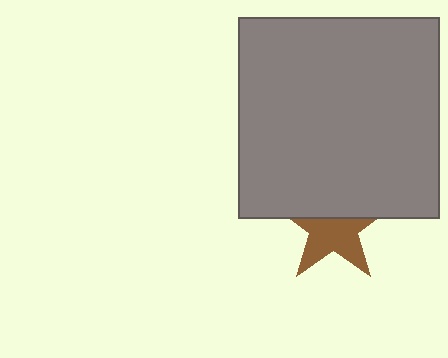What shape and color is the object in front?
The object in front is a gray square.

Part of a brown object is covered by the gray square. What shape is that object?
It is a star.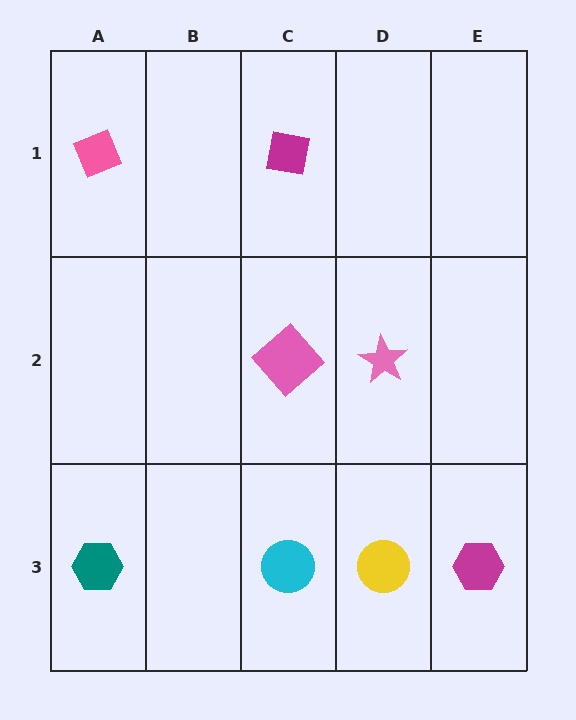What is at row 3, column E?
A magenta hexagon.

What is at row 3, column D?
A yellow circle.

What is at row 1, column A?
A pink diamond.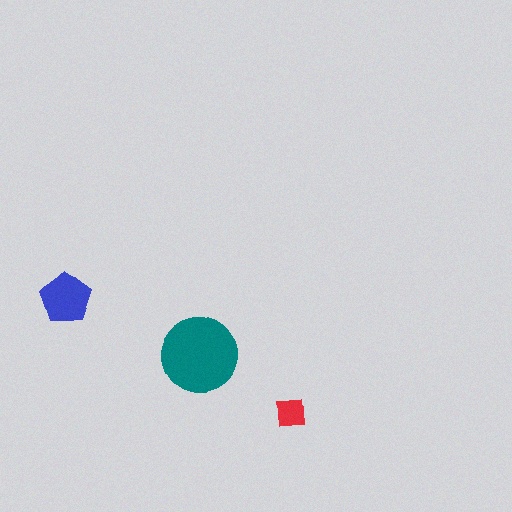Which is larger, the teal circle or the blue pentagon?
The teal circle.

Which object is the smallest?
The red square.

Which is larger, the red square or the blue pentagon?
The blue pentagon.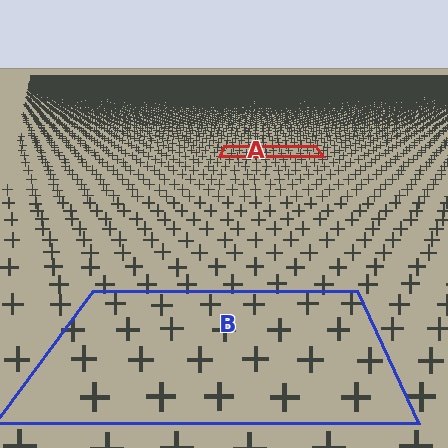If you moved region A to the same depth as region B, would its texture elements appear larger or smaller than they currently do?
They would appear larger. At a closer depth, the same texture elements are projected at a bigger on-screen size.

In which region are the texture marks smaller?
The texture marks are smaller in region A, because it is farther away.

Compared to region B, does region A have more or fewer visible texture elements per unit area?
Region A has more texture elements per unit area — they are packed more densely because it is farther away.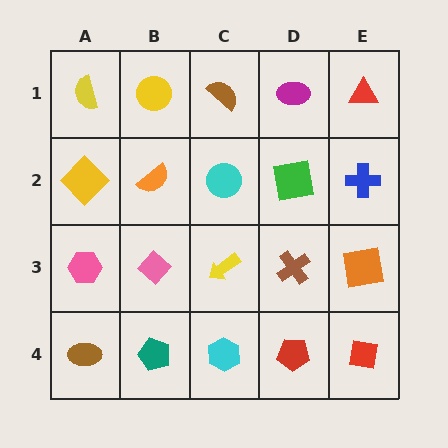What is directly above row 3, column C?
A cyan circle.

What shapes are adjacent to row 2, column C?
A brown semicircle (row 1, column C), a yellow arrow (row 3, column C), an orange semicircle (row 2, column B), a green square (row 2, column D).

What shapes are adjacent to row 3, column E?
A blue cross (row 2, column E), a red square (row 4, column E), a brown cross (row 3, column D).